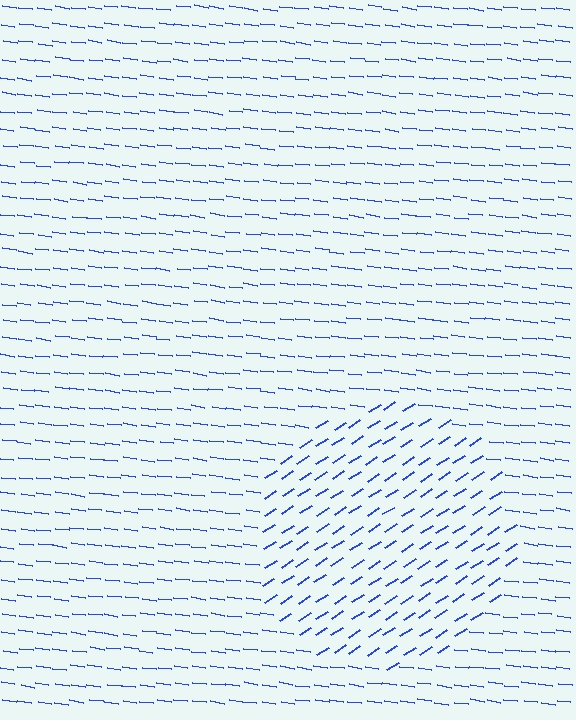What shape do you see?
I see a circle.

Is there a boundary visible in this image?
Yes, there is a texture boundary formed by a change in line orientation.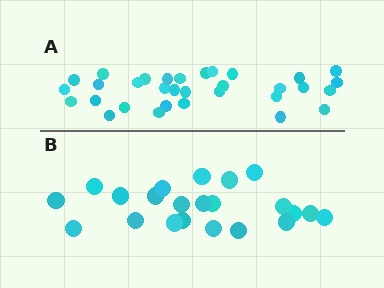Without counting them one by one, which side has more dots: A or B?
Region A (the top region) has more dots.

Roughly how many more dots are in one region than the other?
Region A has roughly 10 or so more dots than region B.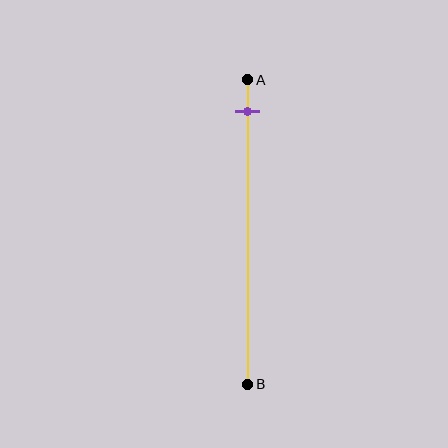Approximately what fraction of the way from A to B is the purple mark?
The purple mark is approximately 10% of the way from A to B.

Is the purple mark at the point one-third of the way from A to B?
No, the mark is at about 10% from A, not at the 33% one-third point.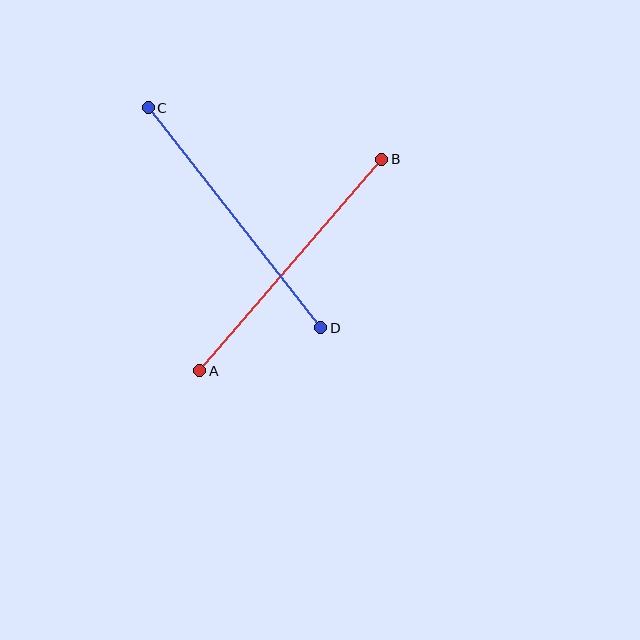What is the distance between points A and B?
The distance is approximately 279 pixels.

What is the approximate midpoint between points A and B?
The midpoint is at approximately (291, 265) pixels.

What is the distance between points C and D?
The distance is approximately 279 pixels.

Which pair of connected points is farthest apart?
Points C and D are farthest apart.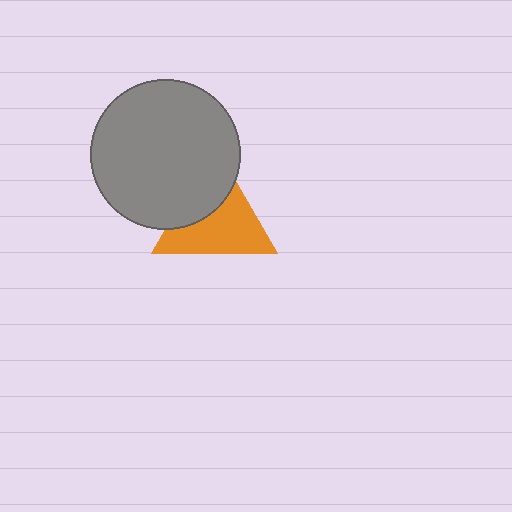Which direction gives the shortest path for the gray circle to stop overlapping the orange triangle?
Moving toward the upper-left gives the shortest separation.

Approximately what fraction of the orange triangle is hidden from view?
Roughly 38% of the orange triangle is hidden behind the gray circle.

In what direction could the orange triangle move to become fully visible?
The orange triangle could move toward the lower-right. That would shift it out from behind the gray circle entirely.